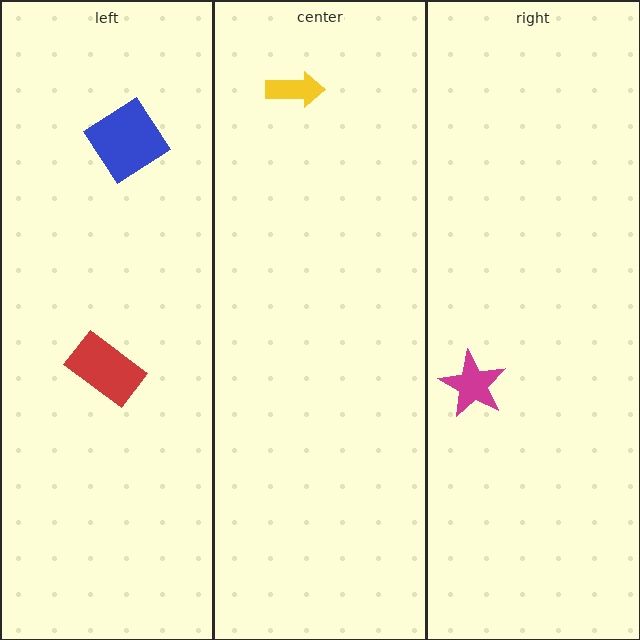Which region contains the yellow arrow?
The center region.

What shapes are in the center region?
The yellow arrow.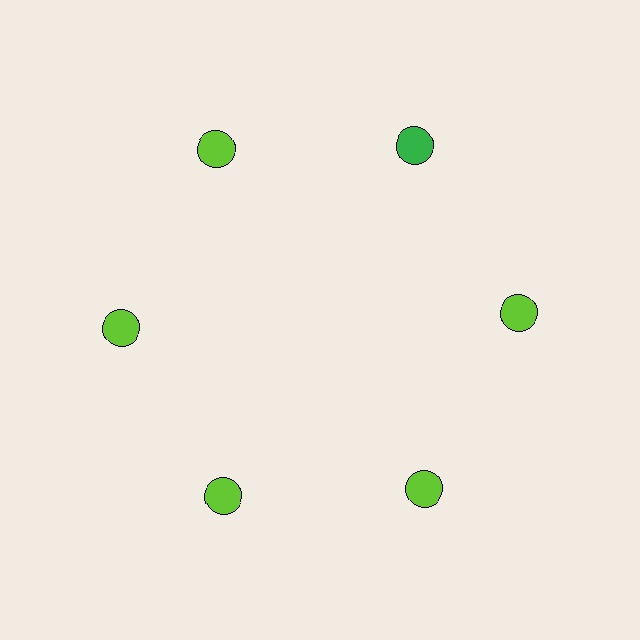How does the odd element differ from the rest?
It has a different color: green instead of lime.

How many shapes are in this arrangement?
There are 6 shapes arranged in a ring pattern.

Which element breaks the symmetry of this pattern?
The green circle at roughly the 1 o'clock position breaks the symmetry. All other shapes are lime circles.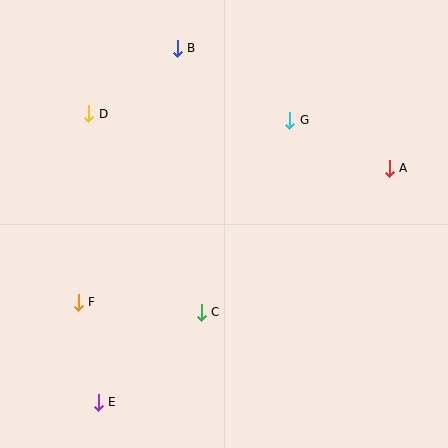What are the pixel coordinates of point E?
Point E is at (98, 402).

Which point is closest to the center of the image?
Point C at (201, 312) is closest to the center.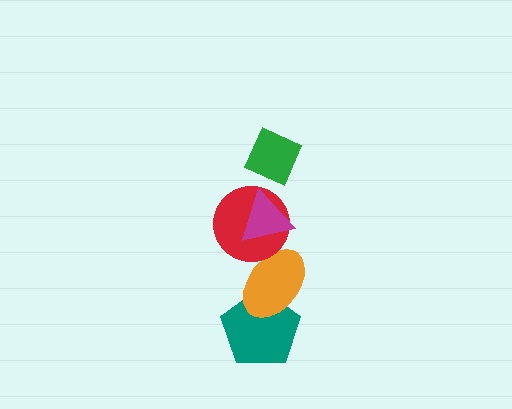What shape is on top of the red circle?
The magenta triangle is on top of the red circle.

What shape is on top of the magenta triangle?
The green diamond is on top of the magenta triangle.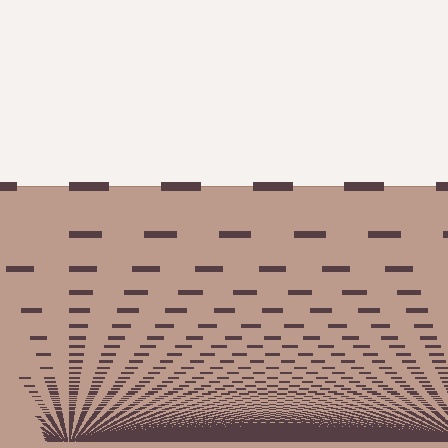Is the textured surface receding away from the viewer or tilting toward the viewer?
The surface appears to tilt toward the viewer. Texture elements get larger and sparser toward the top.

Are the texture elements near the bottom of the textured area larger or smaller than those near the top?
Smaller. The gradient is inverted — elements near the bottom are smaller and denser.